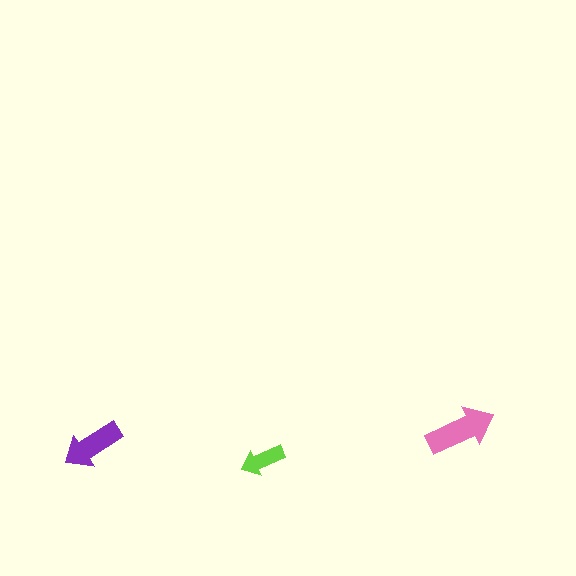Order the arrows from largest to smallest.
the pink one, the purple one, the lime one.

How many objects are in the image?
There are 3 objects in the image.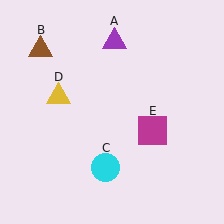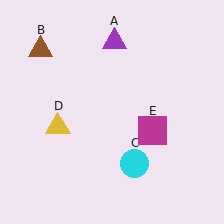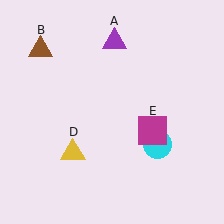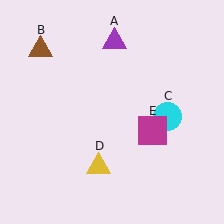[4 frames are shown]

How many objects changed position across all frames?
2 objects changed position: cyan circle (object C), yellow triangle (object D).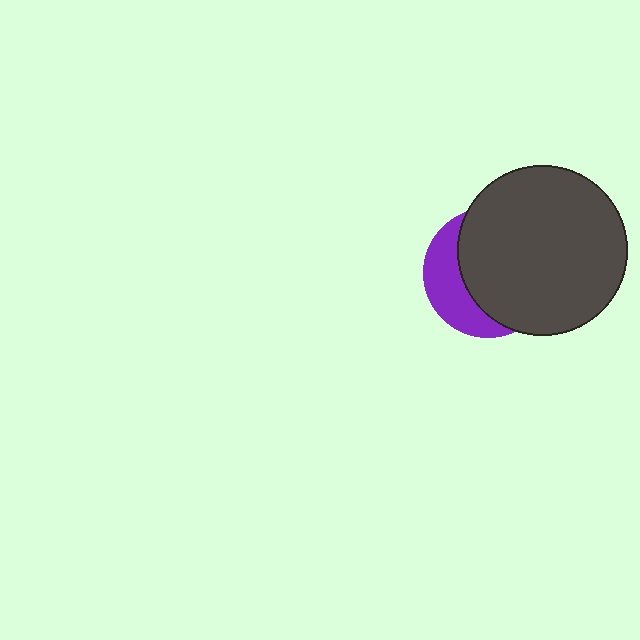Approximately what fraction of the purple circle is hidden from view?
Roughly 67% of the purple circle is hidden behind the dark gray circle.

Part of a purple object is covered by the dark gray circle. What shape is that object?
It is a circle.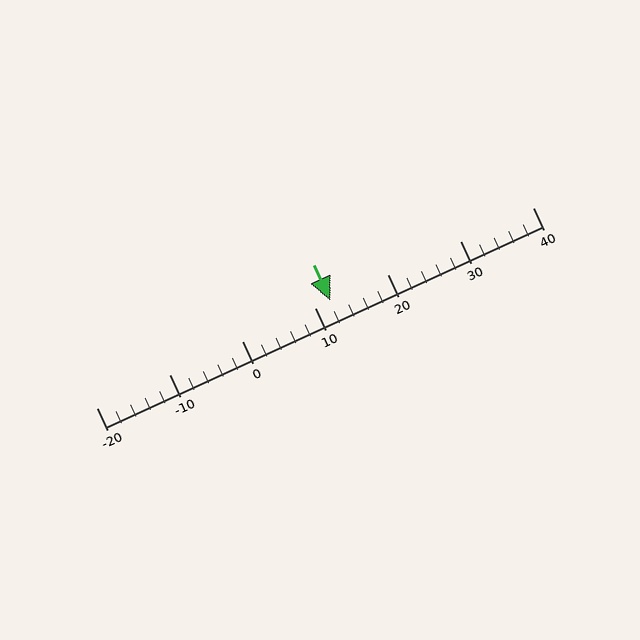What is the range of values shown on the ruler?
The ruler shows values from -20 to 40.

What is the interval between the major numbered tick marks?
The major tick marks are spaced 10 units apart.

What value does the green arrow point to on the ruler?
The green arrow points to approximately 12.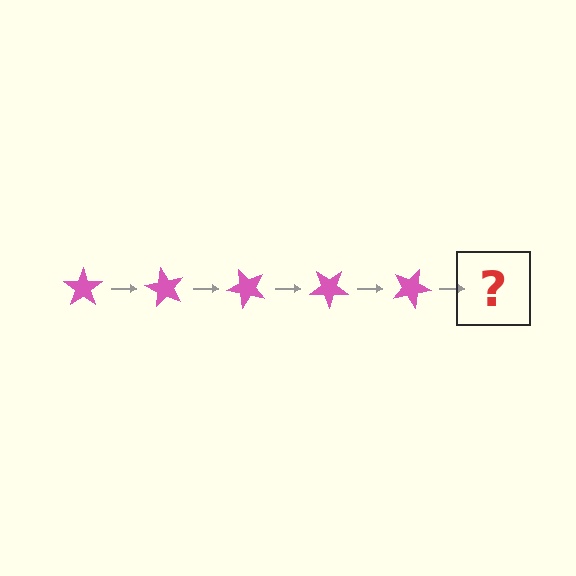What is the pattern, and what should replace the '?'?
The pattern is that the star rotates 60 degrees each step. The '?' should be a pink star rotated 300 degrees.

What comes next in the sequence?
The next element should be a pink star rotated 300 degrees.